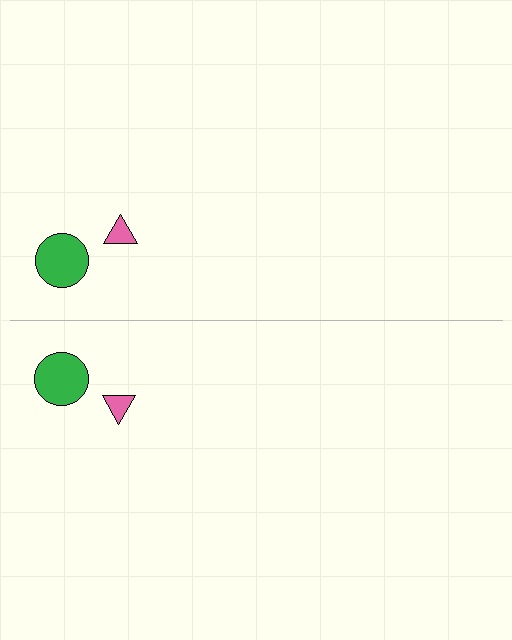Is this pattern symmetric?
Yes, this pattern has bilateral (reflection) symmetry.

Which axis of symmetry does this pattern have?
The pattern has a horizontal axis of symmetry running through the center of the image.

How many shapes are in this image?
There are 4 shapes in this image.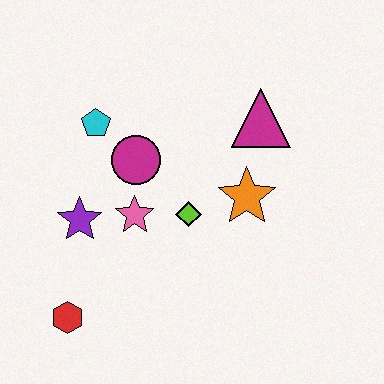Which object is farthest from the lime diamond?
The red hexagon is farthest from the lime diamond.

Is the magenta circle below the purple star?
No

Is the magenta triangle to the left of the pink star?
No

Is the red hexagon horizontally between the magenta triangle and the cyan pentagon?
No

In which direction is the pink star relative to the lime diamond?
The pink star is to the left of the lime diamond.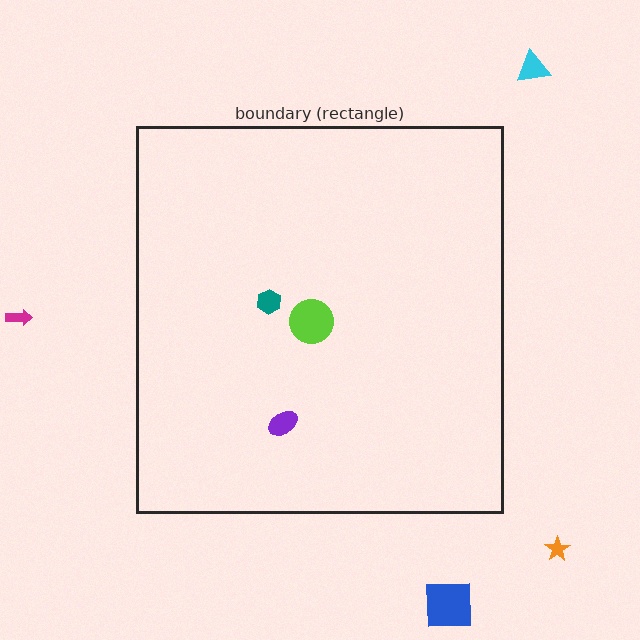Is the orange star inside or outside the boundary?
Outside.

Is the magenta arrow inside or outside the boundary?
Outside.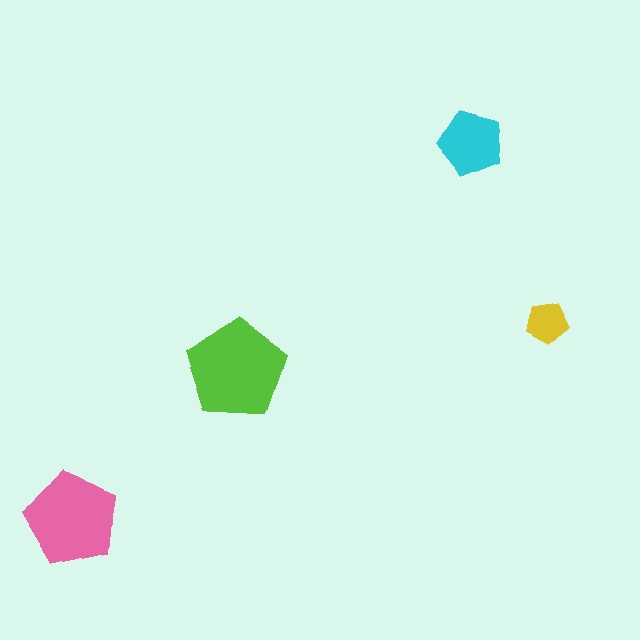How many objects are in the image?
There are 4 objects in the image.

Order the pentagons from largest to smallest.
the lime one, the pink one, the cyan one, the yellow one.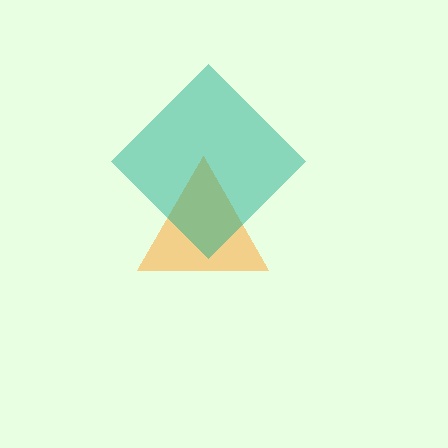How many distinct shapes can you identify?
There are 2 distinct shapes: an orange triangle, a teal diamond.